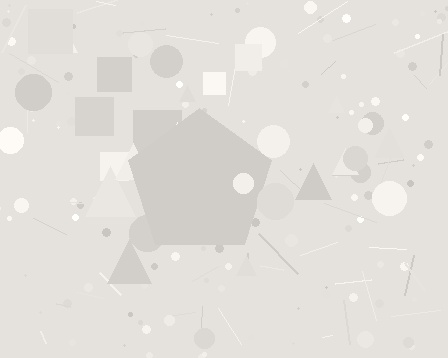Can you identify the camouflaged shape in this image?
The camouflaged shape is a pentagon.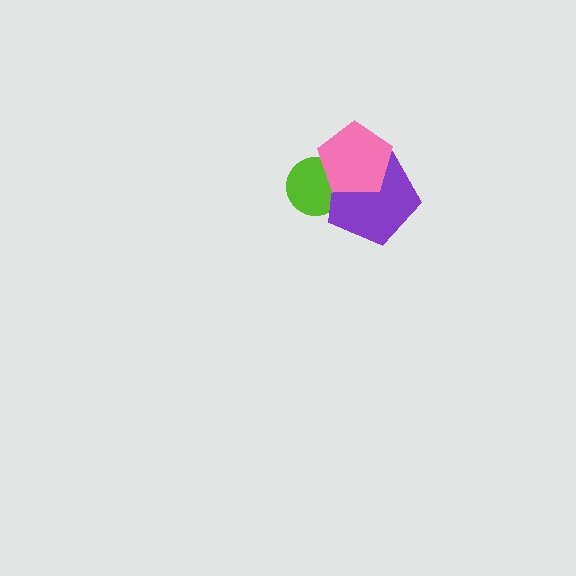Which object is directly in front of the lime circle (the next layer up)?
The purple pentagon is directly in front of the lime circle.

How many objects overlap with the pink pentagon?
2 objects overlap with the pink pentagon.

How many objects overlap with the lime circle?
2 objects overlap with the lime circle.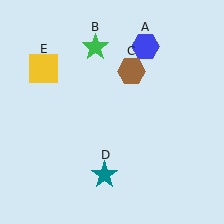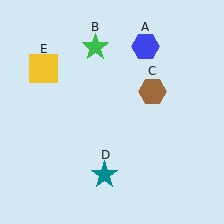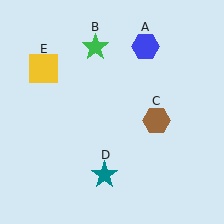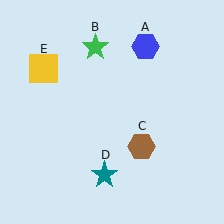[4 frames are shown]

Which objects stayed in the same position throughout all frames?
Blue hexagon (object A) and green star (object B) and teal star (object D) and yellow square (object E) remained stationary.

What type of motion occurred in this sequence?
The brown hexagon (object C) rotated clockwise around the center of the scene.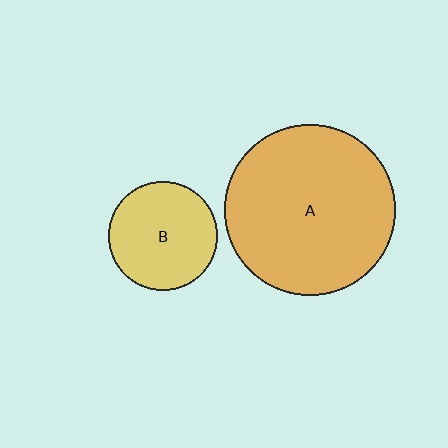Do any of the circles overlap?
No, none of the circles overlap.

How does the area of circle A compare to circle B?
Approximately 2.5 times.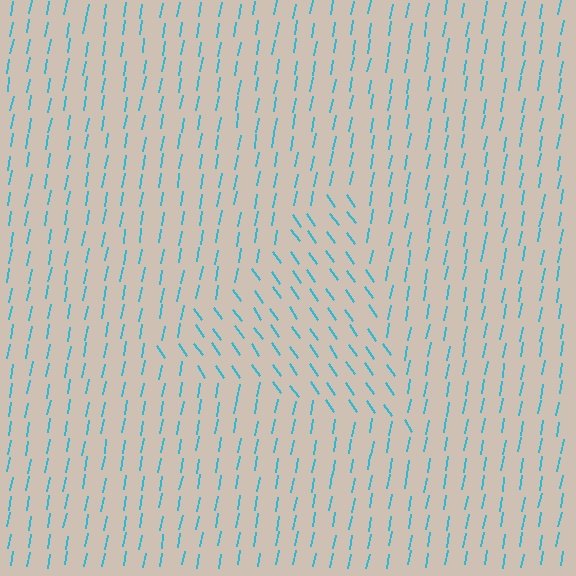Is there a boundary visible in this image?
Yes, there is a texture boundary formed by a change in line orientation.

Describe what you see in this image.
The image is filled with small cyan line segments. A triangle region in the image has lines oriented differently from the surrounding lines, creating a visible texture boundary.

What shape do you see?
I see a triangle.